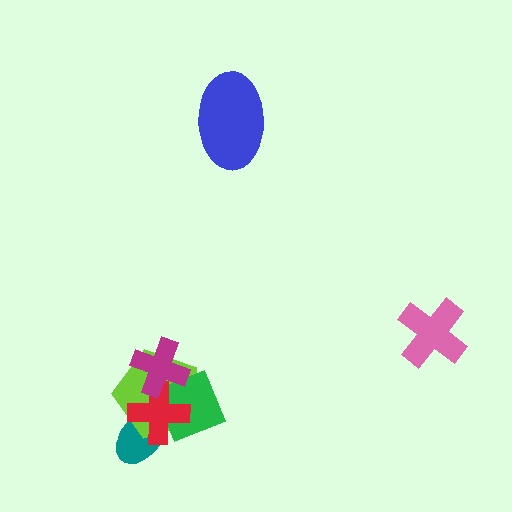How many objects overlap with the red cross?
4 objects overlap with the red cross.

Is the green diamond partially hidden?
Yes, it is partially covered by another shape.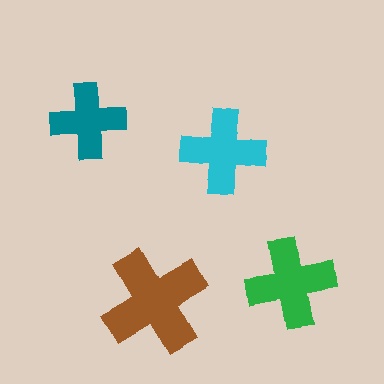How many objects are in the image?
There are 4 objects in the image.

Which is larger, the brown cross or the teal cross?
The brown one.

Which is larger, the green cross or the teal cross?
The green one.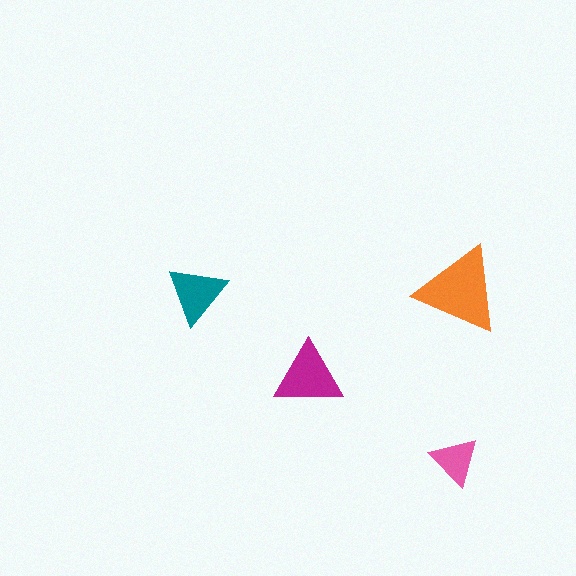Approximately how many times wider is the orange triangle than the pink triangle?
About 2 times wider.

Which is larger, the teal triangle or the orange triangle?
The orange one.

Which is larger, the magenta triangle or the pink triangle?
The magenta one.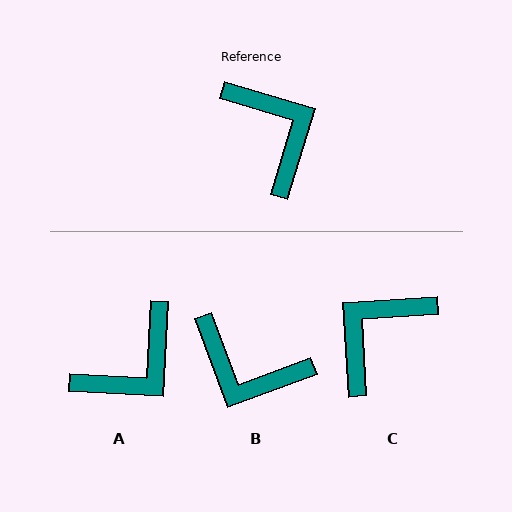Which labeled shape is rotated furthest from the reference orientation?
B, about 143 degrees away.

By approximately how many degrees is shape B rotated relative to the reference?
Approximately 143 degrees clockwise.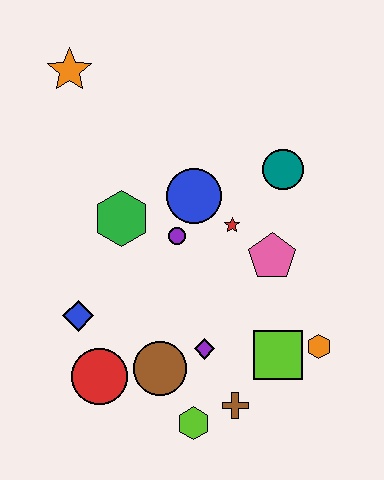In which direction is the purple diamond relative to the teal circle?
The purple diamond is below the teal circle.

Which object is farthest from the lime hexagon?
The orange star is farthest from the lime hexagon.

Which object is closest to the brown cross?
The lime hexagon is closest to the brown cross.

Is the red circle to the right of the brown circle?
No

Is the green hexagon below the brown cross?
No